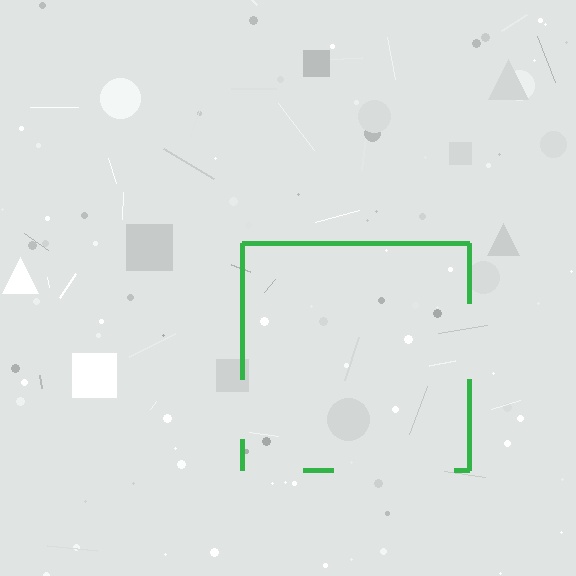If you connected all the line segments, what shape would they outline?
They would outline a square.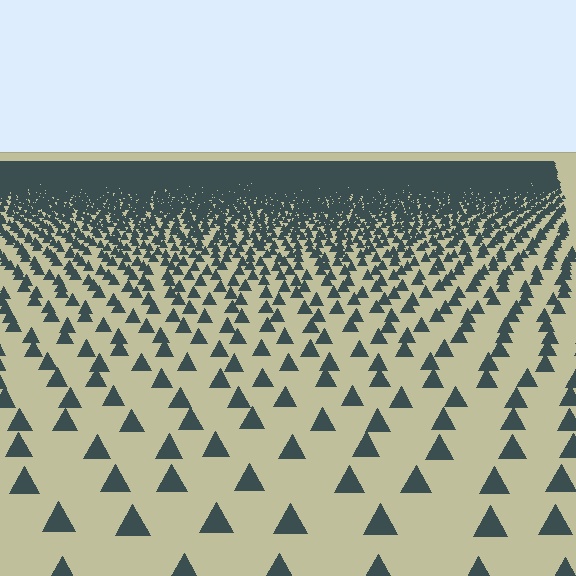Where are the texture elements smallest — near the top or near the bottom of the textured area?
Near the top.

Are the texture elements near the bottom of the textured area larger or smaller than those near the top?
Larger. Near the bottom, elements are closer to the viewer and appear at a bigger on-screen size.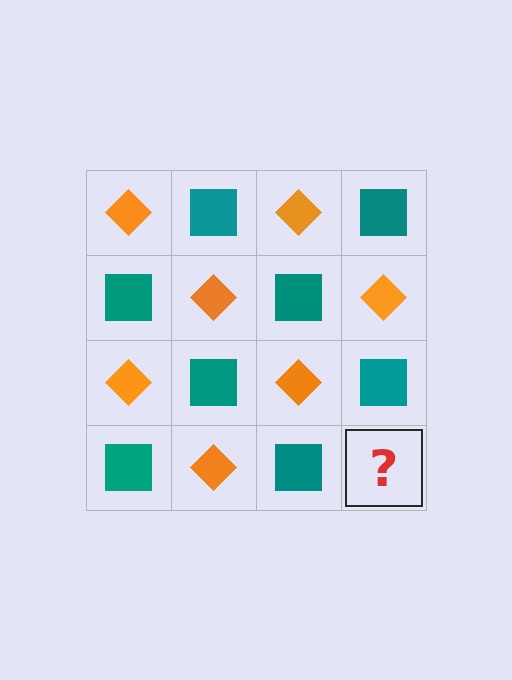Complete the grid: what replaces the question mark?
The question mark should be replaced with an orange diamond.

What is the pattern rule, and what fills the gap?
The rule is that it alternates orange diamond and teal square in a checkerboard pattern. The gap should be filled with an orange diamond.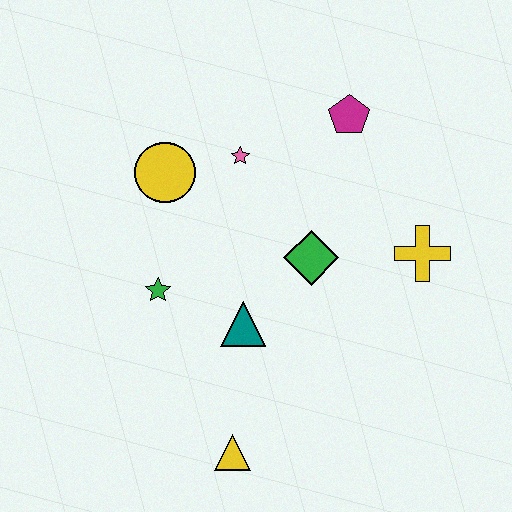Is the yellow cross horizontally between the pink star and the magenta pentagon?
No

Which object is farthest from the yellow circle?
The yellow triangle is farthest from the yellow circle.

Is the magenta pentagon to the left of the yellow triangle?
No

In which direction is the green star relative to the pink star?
The green star is below the pink star.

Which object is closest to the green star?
The teal triangle is closest to the green star.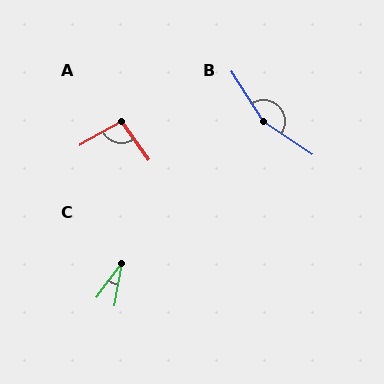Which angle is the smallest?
C, at approximately 27 degrees.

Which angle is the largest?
B, at approximately 157 degrees.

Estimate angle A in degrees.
Approximately 95 degrees.